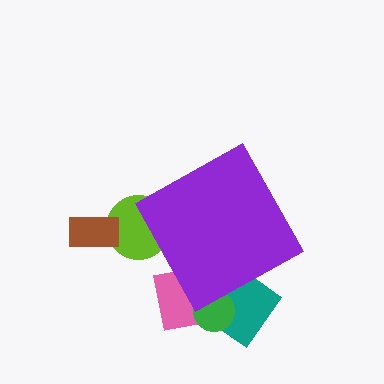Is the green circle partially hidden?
Yes, the green circle is partially hidden behind the purple diamond.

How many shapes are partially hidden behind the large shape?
4 shapes are partially hidden.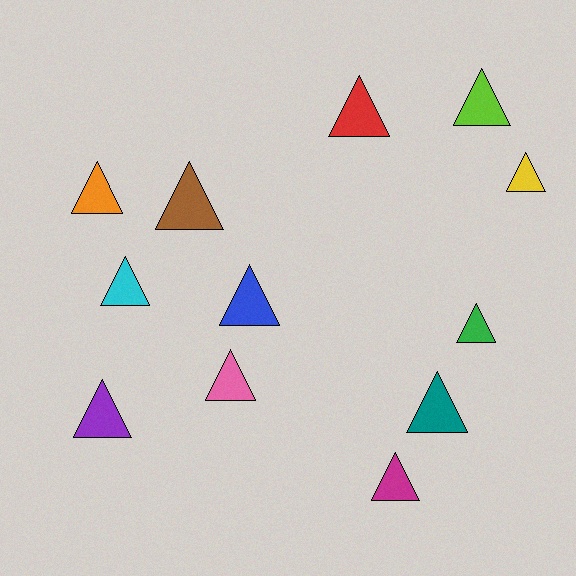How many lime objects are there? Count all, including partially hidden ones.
There is 1 lime object.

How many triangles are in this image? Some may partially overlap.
There are 12 triangles.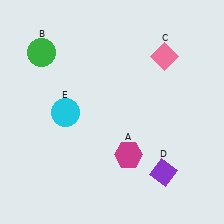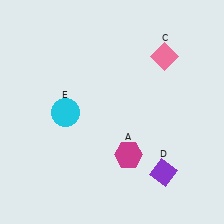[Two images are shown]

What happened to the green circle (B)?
The green circle (B) was removed in Image 2. It was in the top-left area of Image 1.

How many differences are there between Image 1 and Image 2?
There is 1 difference between the two images.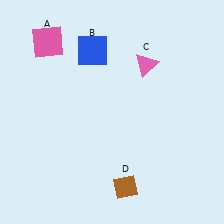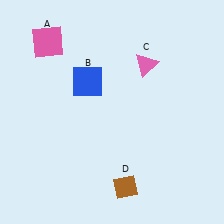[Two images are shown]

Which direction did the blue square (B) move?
The blue square (B) moved down.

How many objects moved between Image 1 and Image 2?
1 object moved between the two images.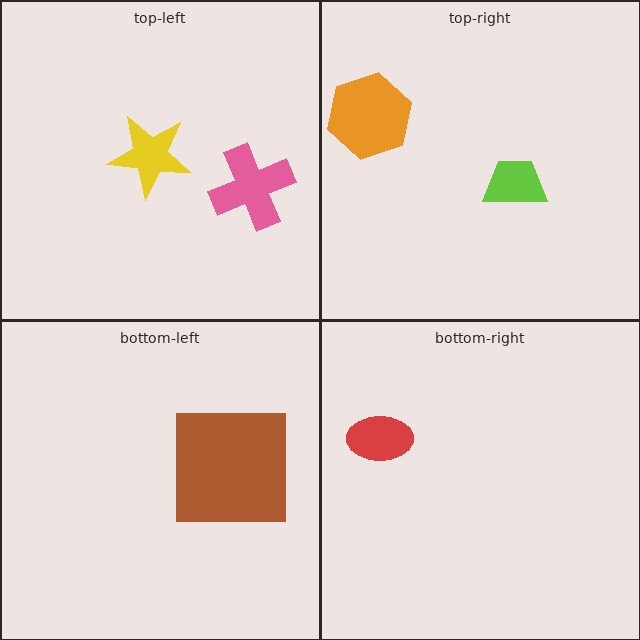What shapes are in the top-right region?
The orange hexagon, the lime trapezoid.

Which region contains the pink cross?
The top-left region.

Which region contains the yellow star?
The top-left region.